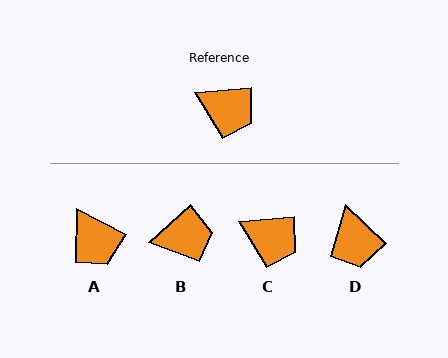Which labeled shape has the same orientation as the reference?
C.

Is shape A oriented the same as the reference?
No, it is off by about 32 degrees.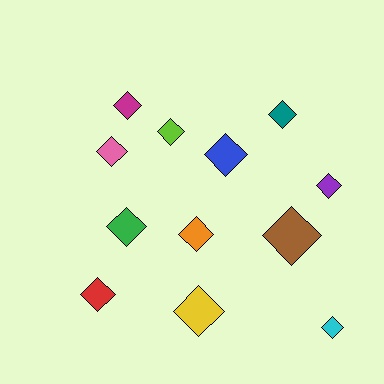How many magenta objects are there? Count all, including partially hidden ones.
There is 1 magenta object.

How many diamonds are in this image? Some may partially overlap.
There are 12 diamonds.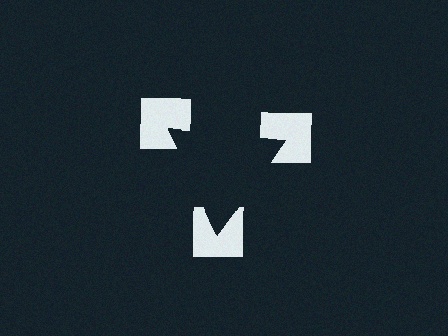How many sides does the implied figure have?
3 sides.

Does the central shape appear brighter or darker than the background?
It typically appears slightly darker than the background, even though no actual brightness change is drawn.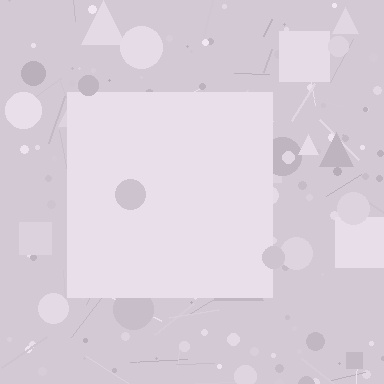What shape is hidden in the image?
A square is hidden in the image.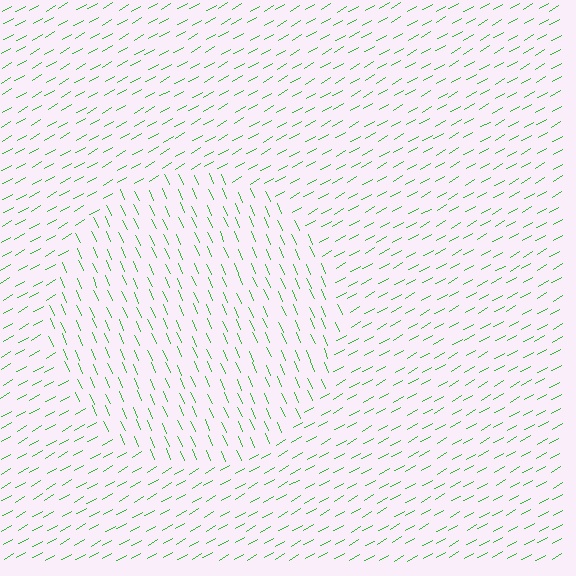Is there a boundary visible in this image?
Yes, there is a texture boundary formed by a change in line orientation.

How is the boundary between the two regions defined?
The boundary is defined purely by a change in line orientation (approximately 84 degrees difference). All lines are the same color and thickness.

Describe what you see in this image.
The image is filled with small green line segments. A circle region in the image has lines oriented differently from the surrounding lines, creating a visible texture boundary.